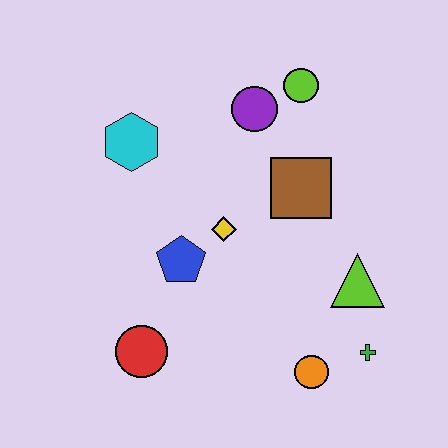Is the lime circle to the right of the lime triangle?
No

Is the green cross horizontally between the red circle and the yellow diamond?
No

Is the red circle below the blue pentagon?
Yes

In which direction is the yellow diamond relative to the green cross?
The yellow diamond is to the left of the green cross.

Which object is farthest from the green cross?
The cyan hexagon is farthest from the green cross.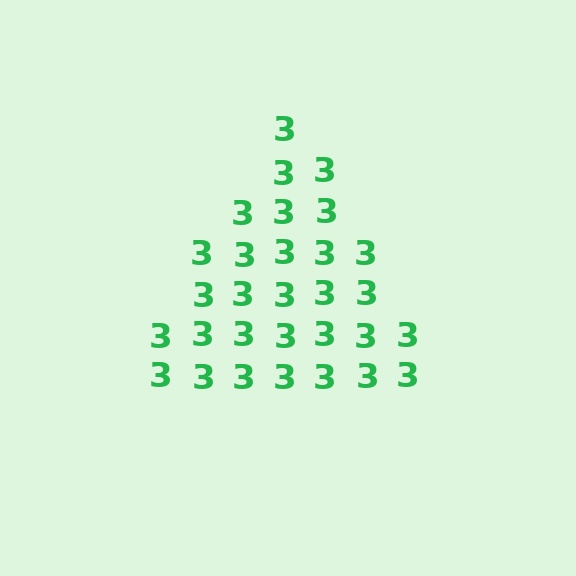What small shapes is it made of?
It is made of small digit 3's.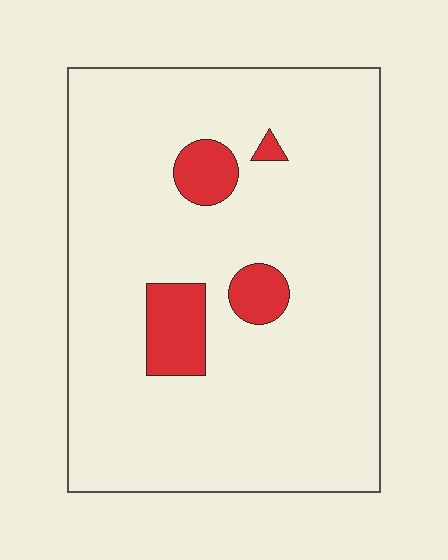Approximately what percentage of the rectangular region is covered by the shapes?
Approximately 10%.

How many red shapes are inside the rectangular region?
4.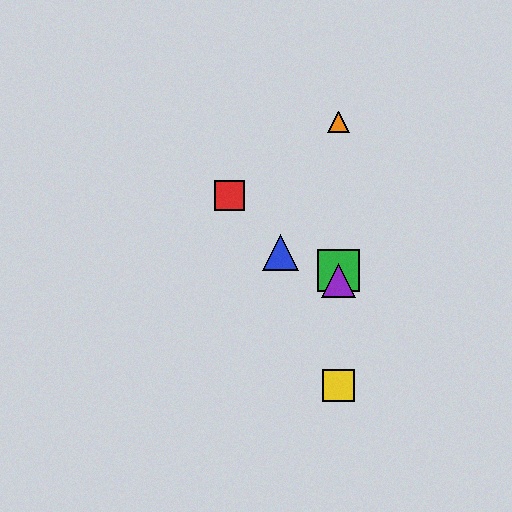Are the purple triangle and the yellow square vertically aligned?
Yes, both are at x≈338.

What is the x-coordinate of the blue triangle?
The blue triangle is at x≈280.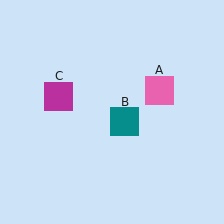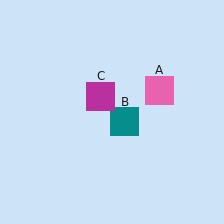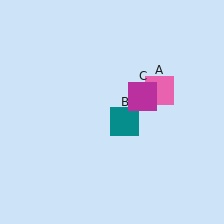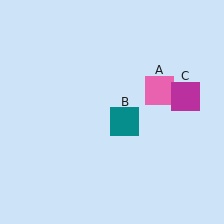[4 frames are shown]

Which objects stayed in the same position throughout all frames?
Pink square (object A) and teal square (object B) remained stationary.